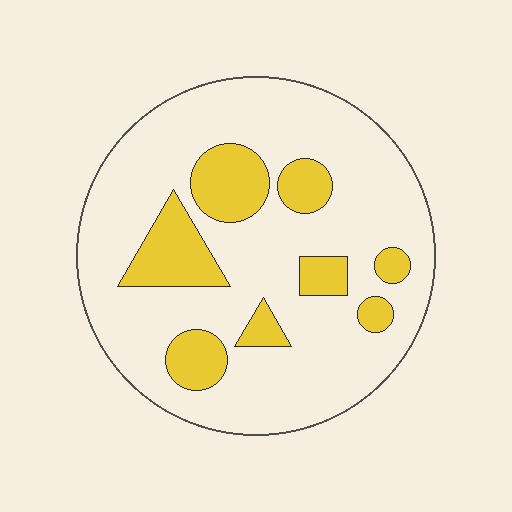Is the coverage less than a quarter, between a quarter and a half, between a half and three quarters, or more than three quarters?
Less than a quarter.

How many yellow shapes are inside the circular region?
8.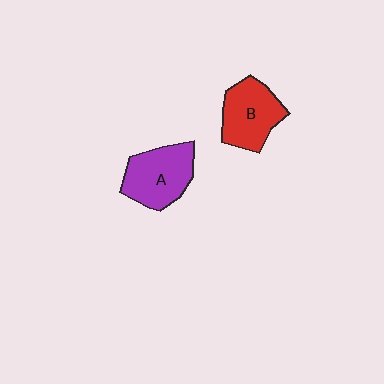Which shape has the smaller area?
Shape B (red).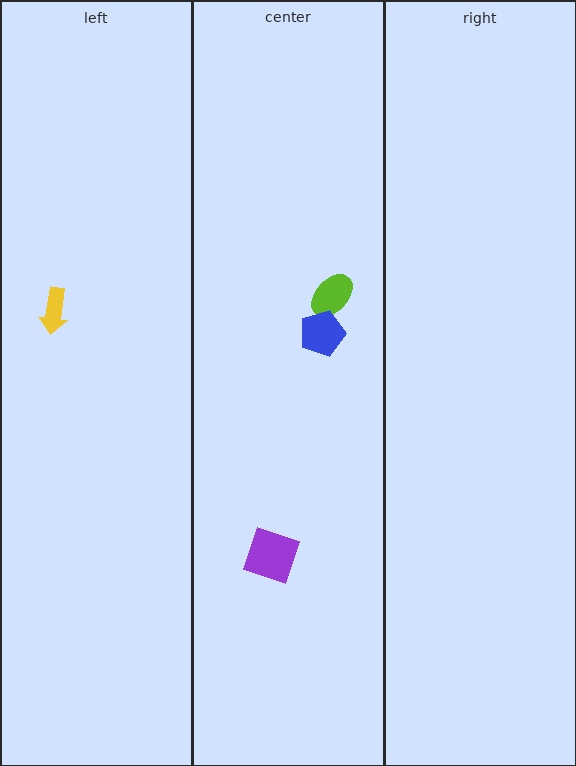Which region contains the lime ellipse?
The center region.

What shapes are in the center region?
The purple square, the lime ellipse, the blue pentagon.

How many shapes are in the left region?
1.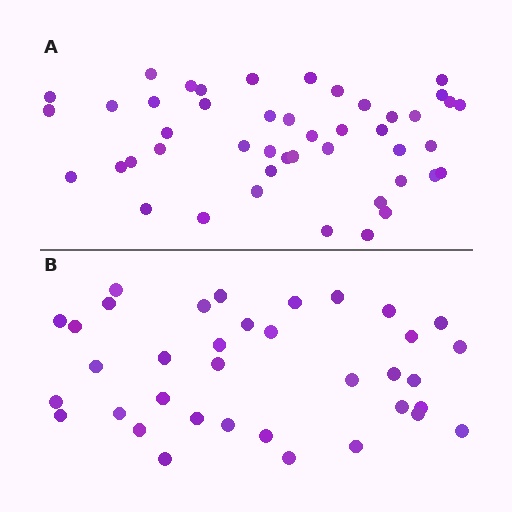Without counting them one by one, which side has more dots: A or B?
Region A (the top region) has more dots.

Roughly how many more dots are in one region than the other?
Region A has roughly 10 or so more dots than region B.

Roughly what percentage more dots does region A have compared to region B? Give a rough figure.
About 30% more.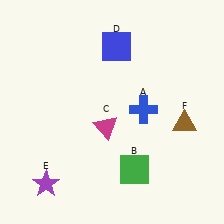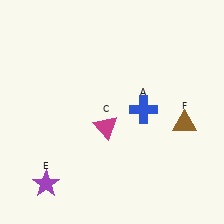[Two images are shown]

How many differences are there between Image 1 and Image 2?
There are 2 differences between the two images.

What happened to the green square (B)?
The green square (B) was removed in Image 2. It was in the bottom-right area of Image 1.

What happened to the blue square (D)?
The blue square (D) was removed in Image 2. It was in the top-right area of Image 1.